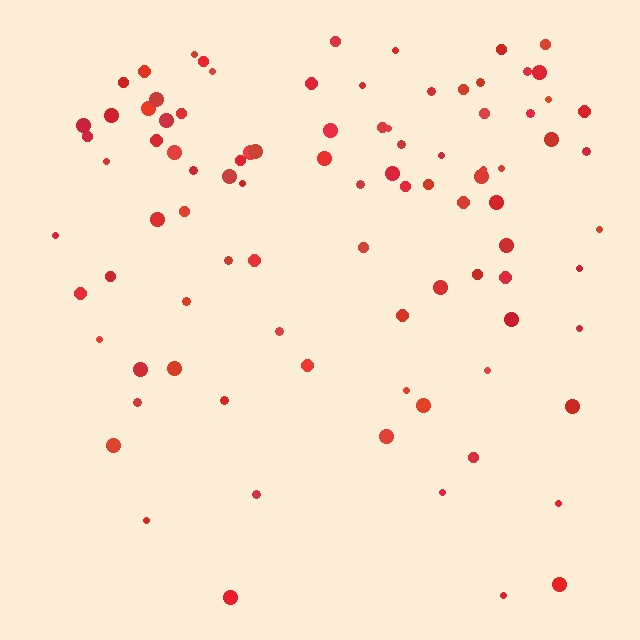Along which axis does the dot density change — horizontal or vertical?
Vertical.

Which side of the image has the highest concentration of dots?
The top.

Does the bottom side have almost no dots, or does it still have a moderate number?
Still a moderate number, just noticeably fewer than the top.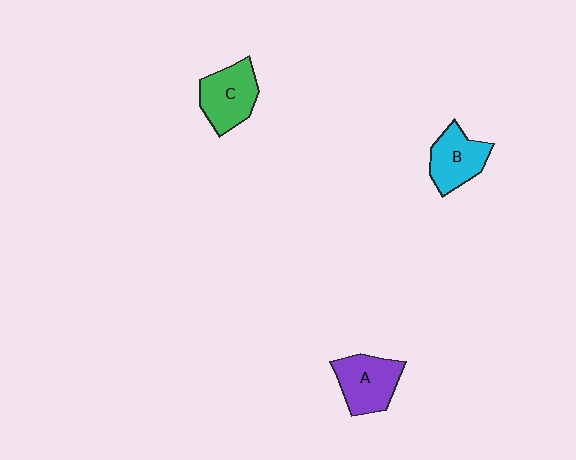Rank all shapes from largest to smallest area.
From largest to smallest: A (purple), C (green), B (cyan).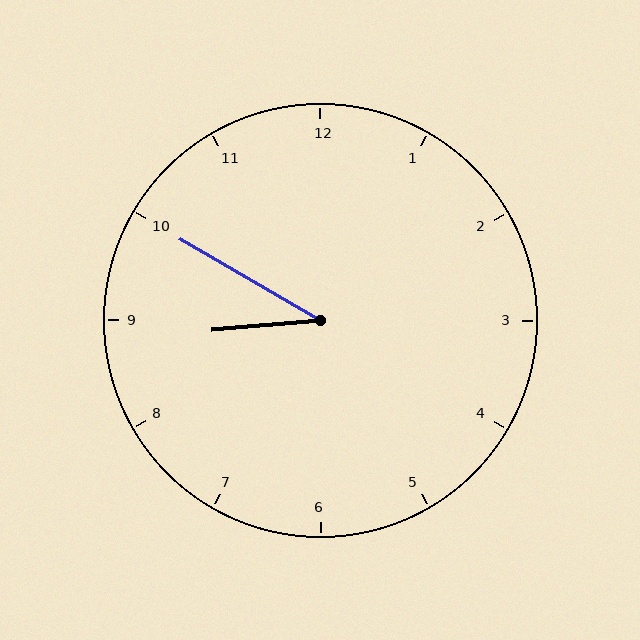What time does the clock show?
8:50.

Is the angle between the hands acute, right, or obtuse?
It is acute.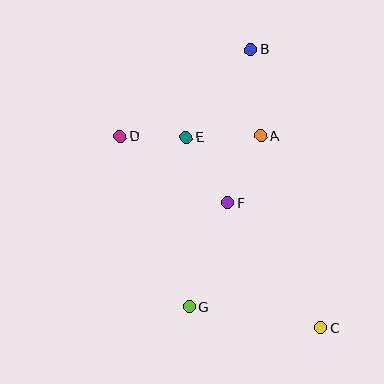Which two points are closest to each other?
Points D and E are closest to each other.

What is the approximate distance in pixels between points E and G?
The distance between E and G is approximately 170 pixels.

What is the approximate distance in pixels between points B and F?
The distance between B and F is approximately 154 pixels.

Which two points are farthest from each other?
Points B and C are farthest from each other.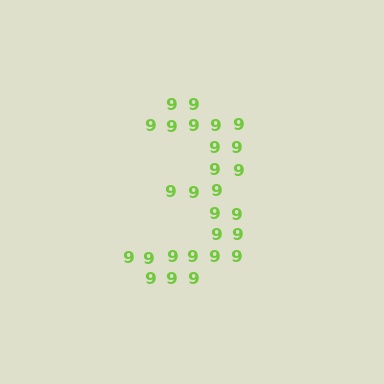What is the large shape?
The large shape is the digit 3.